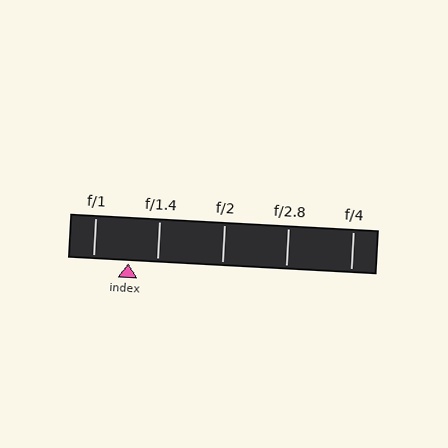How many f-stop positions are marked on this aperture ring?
There are 5 f-stop positions marked.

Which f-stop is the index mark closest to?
The index mark is closest to f/1.4.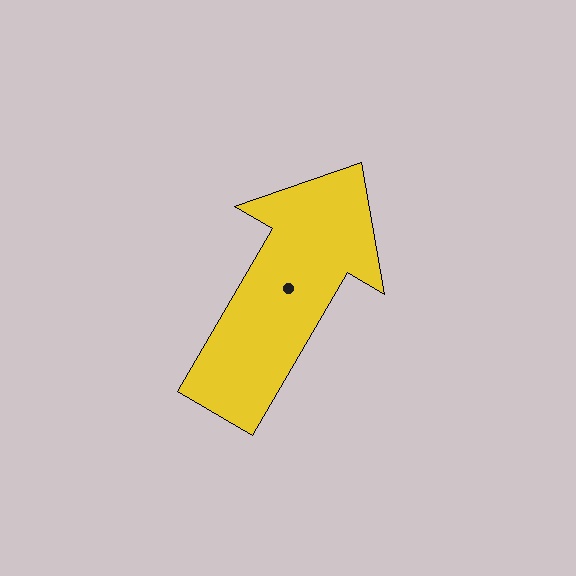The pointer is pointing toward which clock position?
Roughly 1 o'clock.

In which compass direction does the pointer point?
Northeast.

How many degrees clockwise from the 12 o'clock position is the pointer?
Approximately 30 degrees.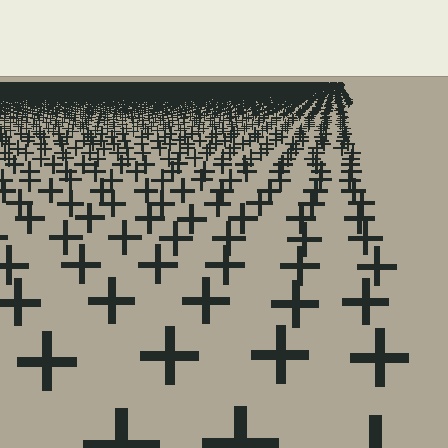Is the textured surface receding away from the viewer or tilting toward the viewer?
The surface is receding away from the viewer. Texture elements get smaller and denser toward the top.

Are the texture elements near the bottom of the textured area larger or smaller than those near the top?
Larger. Near the bottom, elements are closer to the viewer and appear at a bigger on-screen size.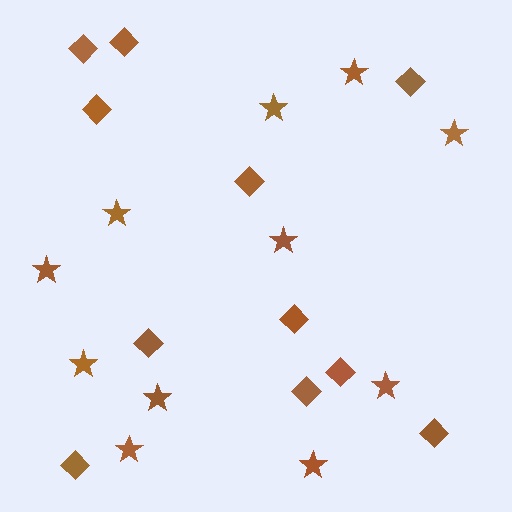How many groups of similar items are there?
There are 2 groups: one group of diamonds (11) and one group of stars (11).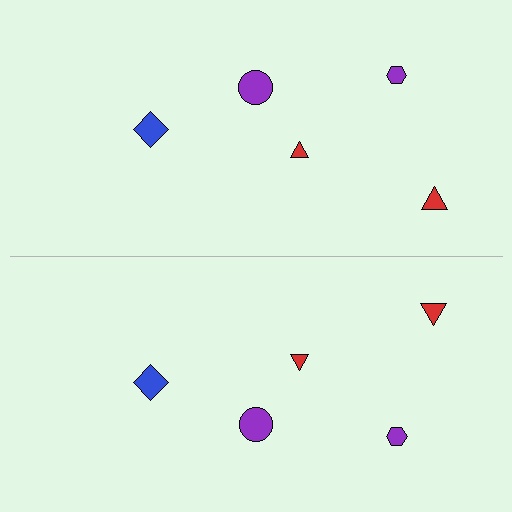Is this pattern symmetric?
Yes, this pattern has bilateral (reflection) symmetry.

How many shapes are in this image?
There are 10 shapes in this image.